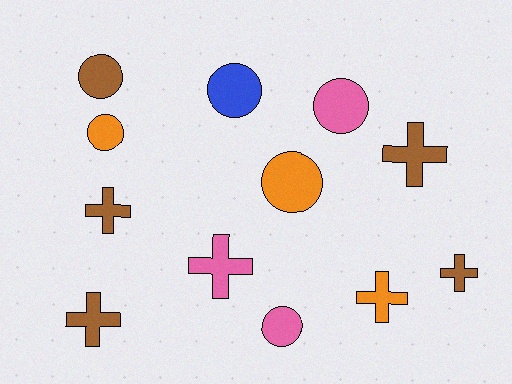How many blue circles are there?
There is 1 blue circle.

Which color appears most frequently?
Brown, with 5 objects.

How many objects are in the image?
There are 12 objects.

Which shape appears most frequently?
Circle, with 6 objects.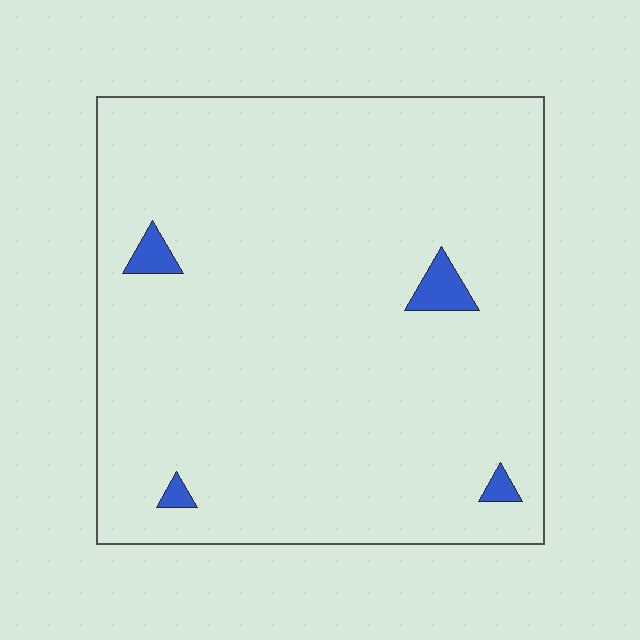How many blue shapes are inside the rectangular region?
4.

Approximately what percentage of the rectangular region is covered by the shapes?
Approximately 5%.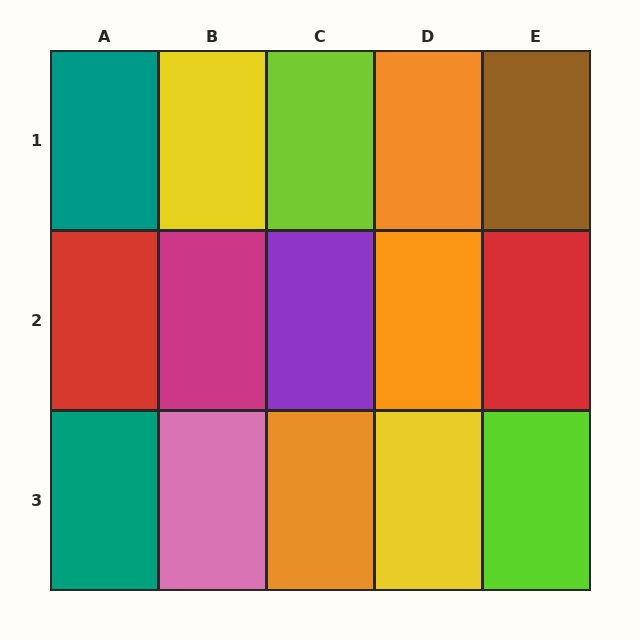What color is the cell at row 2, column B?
Magenta.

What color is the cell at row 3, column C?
Orange.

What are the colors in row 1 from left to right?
Teal, yellow, lime, orange, brown.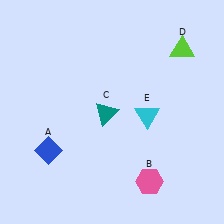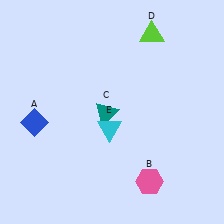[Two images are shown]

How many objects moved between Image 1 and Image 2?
3 objects moved between the two images.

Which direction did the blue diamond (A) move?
The blue diamond (A) moved up.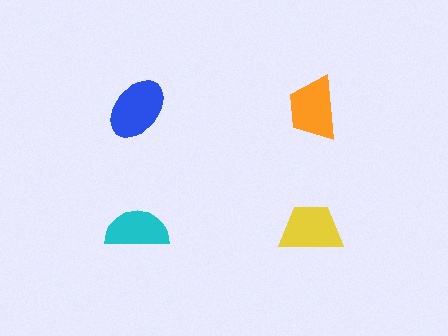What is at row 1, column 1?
A blue ellipse.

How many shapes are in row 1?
2 shapes.